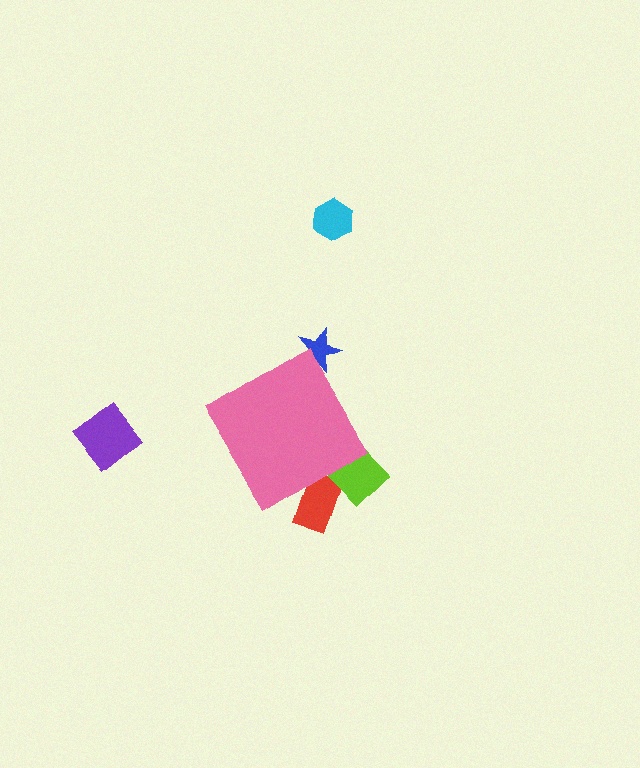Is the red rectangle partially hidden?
Yes, the red rectangle is partially hidden behind the pink diamond.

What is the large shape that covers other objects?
A pink diamond.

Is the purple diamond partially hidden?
No, the purple diamond is fully visible.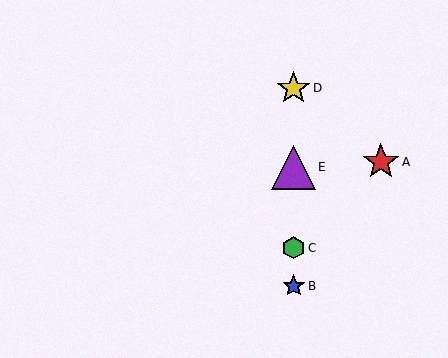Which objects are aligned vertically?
Objects B, C, D, E are aligned vertically.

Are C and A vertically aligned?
No, C is at x≈294 and A is at x≈381.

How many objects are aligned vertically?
4 objects (B, C, D, E) are aligned vertically.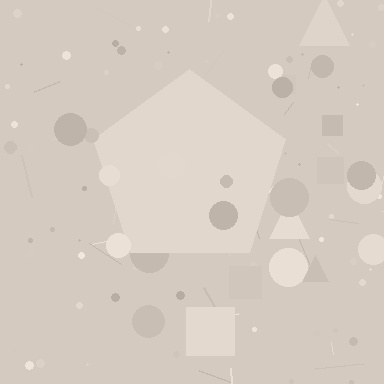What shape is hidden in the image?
A pentagon is hidden in the image.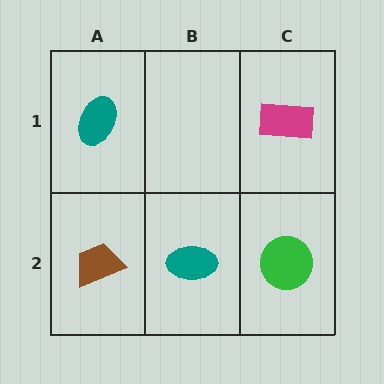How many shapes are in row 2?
3 shapes.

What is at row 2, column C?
A green circle.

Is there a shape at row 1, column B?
No, that cell is empty.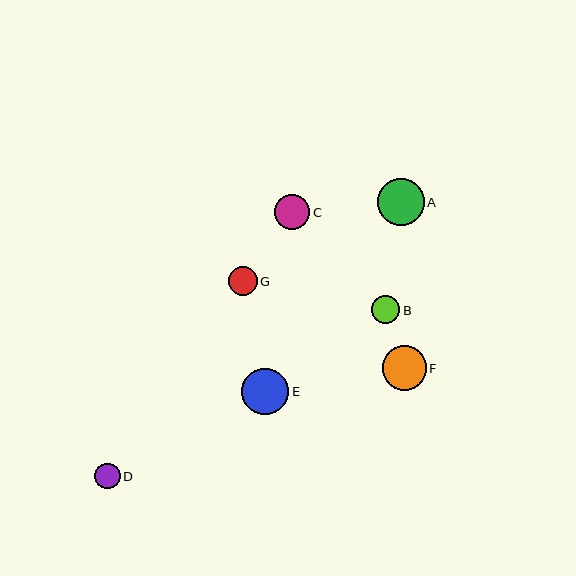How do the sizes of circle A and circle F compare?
Circle A and circle F are approximately the same size.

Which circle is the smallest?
Circle D is the smallest with a size of approximately 25 pixels.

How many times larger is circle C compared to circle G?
Circle C is approximately 1.2 times the size of circle G.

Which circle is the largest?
Circle A is the largest with a size of approximately 47 pixels.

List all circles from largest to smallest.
From largest to smallest: A, E, F, C, G, B, D.